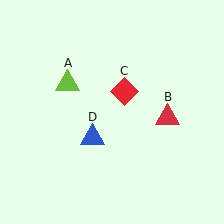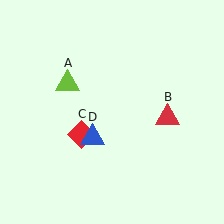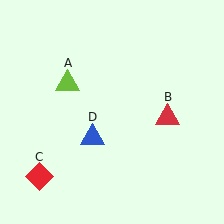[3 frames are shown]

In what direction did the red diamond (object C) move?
The red diamond (object C) moved down and to the left.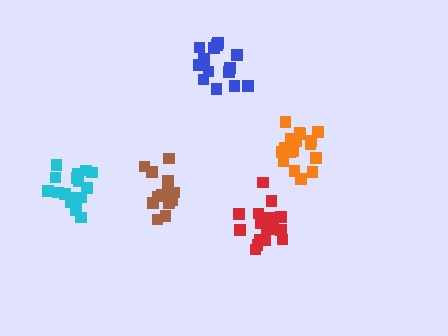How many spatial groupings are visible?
There are 5 spatial groupings.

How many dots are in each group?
Group 1: 15 dots, Group 2: 17 dots, Group 3: 17 dots, Group 4: 17 dots, Group 5: 15 dots (81 total).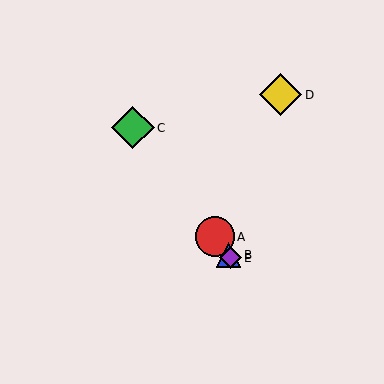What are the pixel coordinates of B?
Object B is at (229, 255).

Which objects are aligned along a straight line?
Objects A, B, C, E are aligned along a straight line.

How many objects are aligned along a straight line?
4 objects (A, B, C, E) are aligned along a straight line.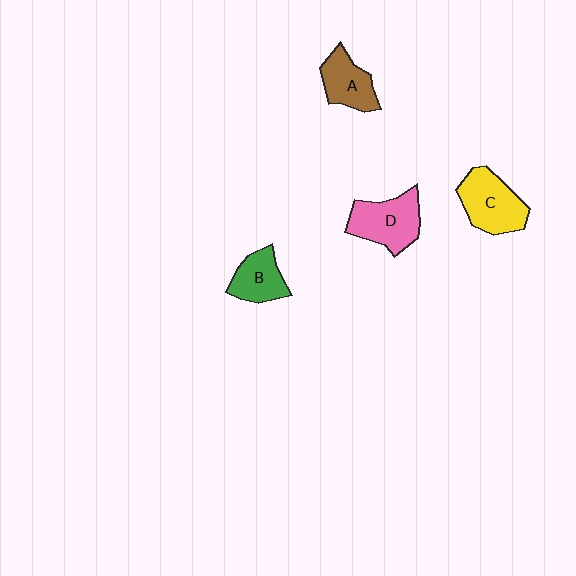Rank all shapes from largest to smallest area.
From largest to smallest: C (yellow), D (pink), A (brown), B (green).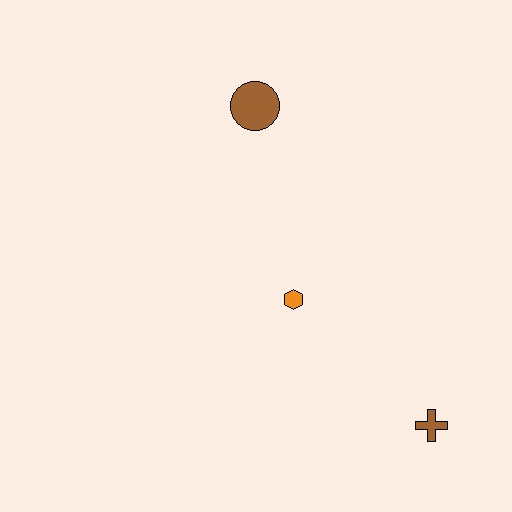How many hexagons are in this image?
There is 1 hexagon.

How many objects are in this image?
There are 3 objects.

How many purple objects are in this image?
There are no purple objects.